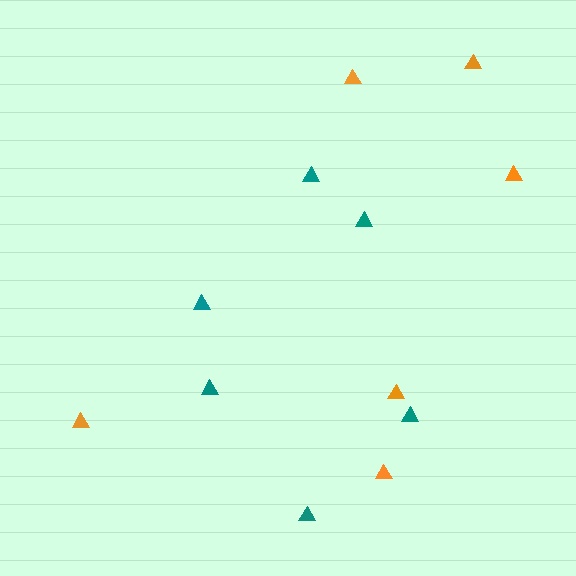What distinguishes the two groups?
There are 2 groups: one group of teal triangles (6) and one group of orange triangles (6).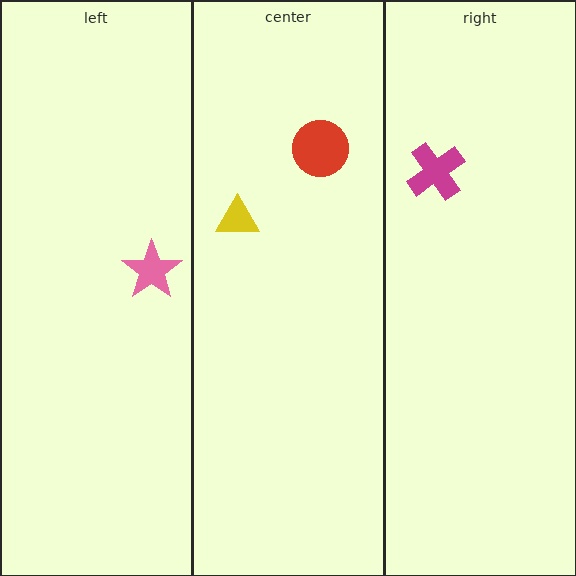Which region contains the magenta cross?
The right region.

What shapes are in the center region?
The red circle, the yellow triangle.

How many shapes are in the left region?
1.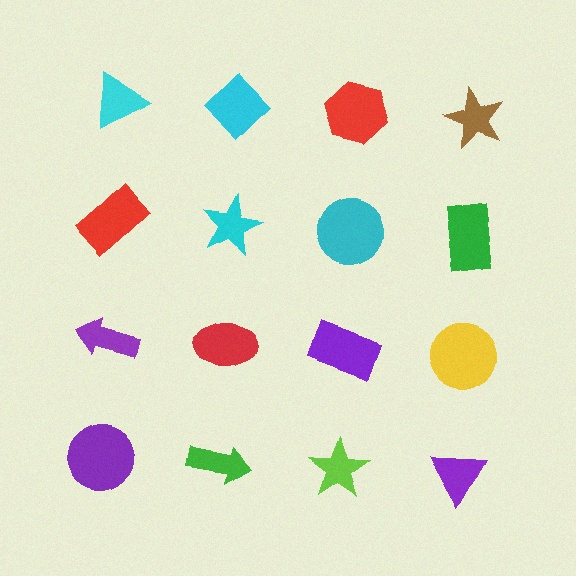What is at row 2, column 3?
A cyan circle.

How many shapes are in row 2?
4 shapes.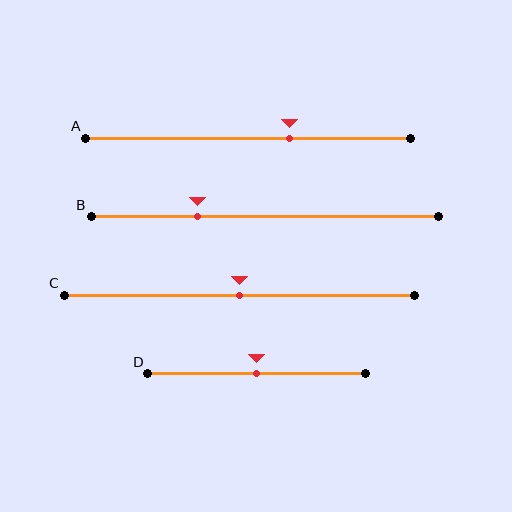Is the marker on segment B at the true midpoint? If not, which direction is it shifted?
No, the marker on segment B is shifted to the left by about 19% of the segment length.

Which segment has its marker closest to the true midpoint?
Segment C has its marker closest to the true midpoint.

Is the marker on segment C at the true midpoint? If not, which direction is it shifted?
Yes, the marker on segment C is at the true midpoint.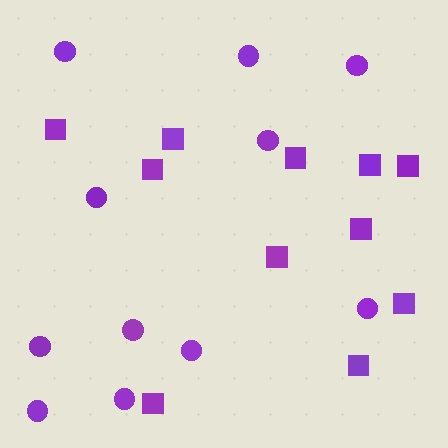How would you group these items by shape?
There are 2 groups: one group of circles (11) and one group of squares (11).